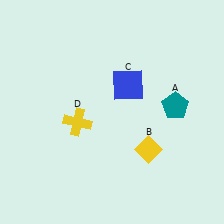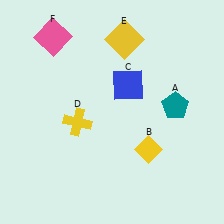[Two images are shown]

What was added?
A yellow square (E), a pink square (F) were added in Image 2.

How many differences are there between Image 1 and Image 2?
There are 2 differences between the two images.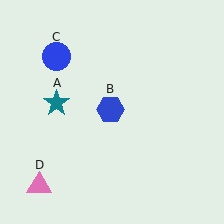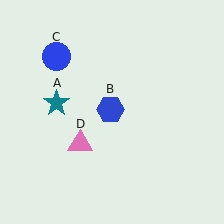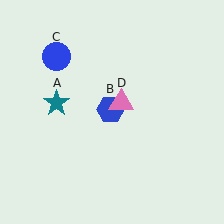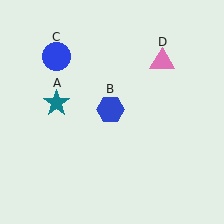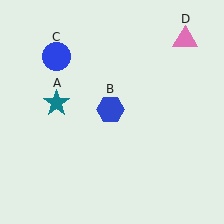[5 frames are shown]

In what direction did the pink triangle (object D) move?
The pink triangle (object D) moved up and to the right.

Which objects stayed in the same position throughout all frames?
Teal star (object A) and blue hexagon (object B) and blue circle (object C) remained stationary.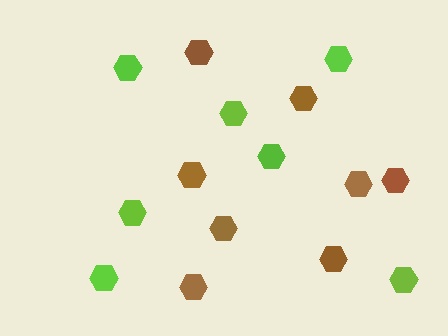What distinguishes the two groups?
There are 2 groups: one group of lime hexagons (7) and one group of brown hexagons (8).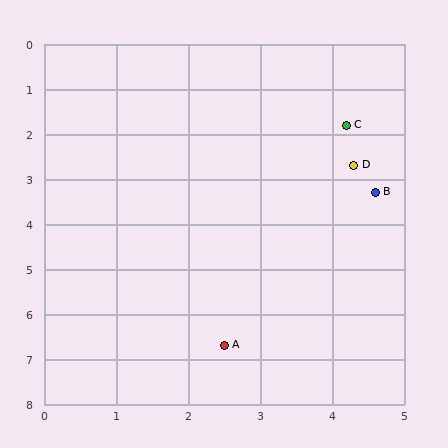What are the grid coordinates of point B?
Point B is at approximately (4.6, 3.3).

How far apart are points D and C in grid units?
Points D and C are about 0.9 grid units apart.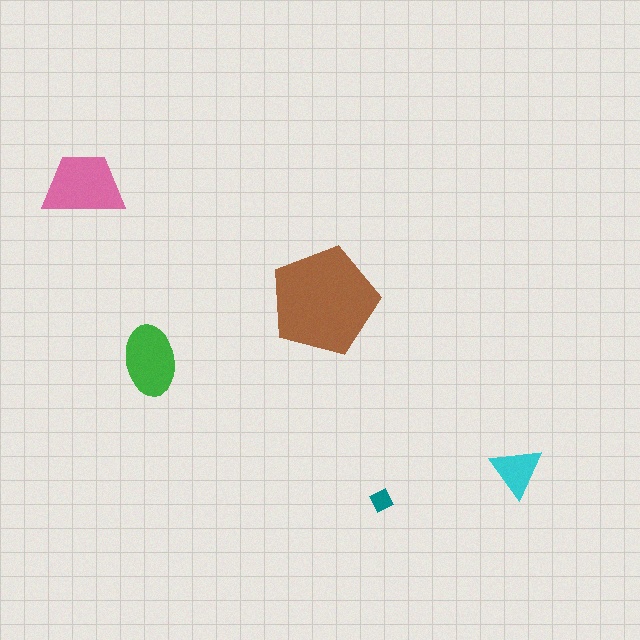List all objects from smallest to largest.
The teal diamond, the cyan triangle, the green ellipse, the pink trapezoid, the brown pentagon.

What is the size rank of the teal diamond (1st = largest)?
5th.